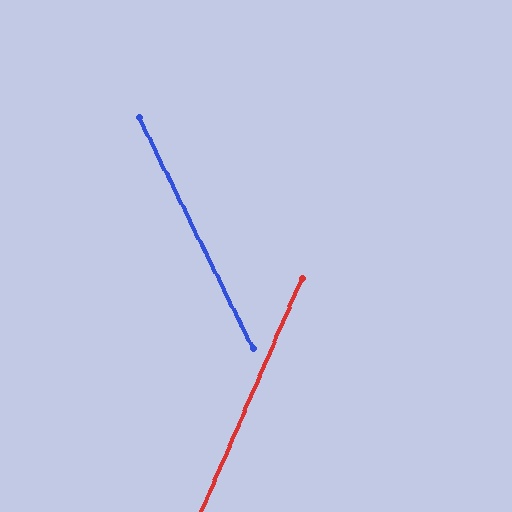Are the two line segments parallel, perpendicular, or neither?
Neither parallel nor perpendicular — they differ by about 49°.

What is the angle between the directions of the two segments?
Approximately 49 degrees.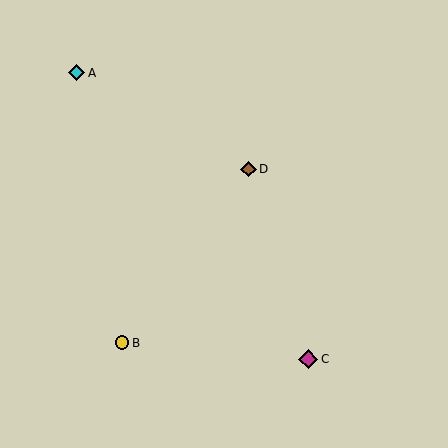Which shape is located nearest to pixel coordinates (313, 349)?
The magenta diamond (labeled C) at (308, 359) is nearest to that location.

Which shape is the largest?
The magenta diamond (labeled C) is the largest.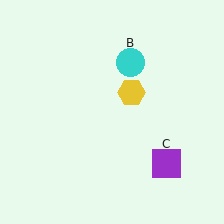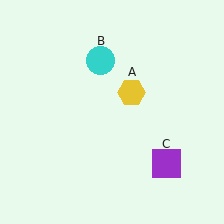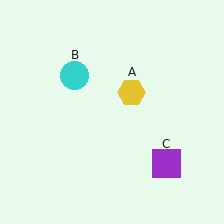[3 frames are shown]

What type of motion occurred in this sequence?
The cyan circle (object B) rotated counterclockwise around the center of the scene.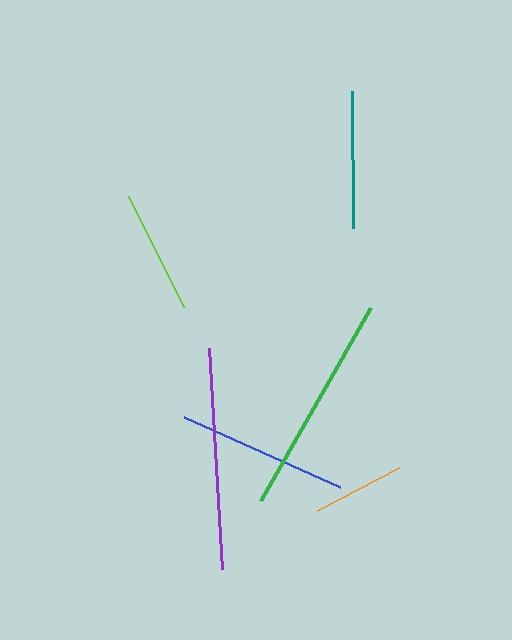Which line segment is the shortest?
The orange line is the shortest at approximately 93 pixels.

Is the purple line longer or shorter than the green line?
The green line is longer than the purple line.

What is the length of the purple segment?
The purple segment is approximately 222 pixels long.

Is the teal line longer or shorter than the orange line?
The teal line is longer than the orange line.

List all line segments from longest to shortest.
From longest to shortest: green, purple, blue, teal, lime, orange.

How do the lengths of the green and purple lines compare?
The green and purple lines are approximately the same length.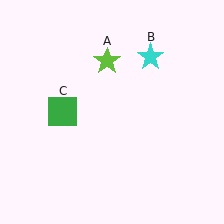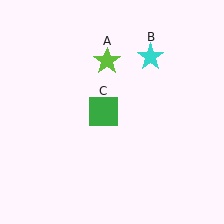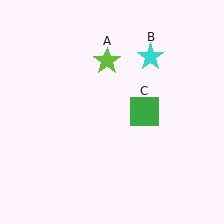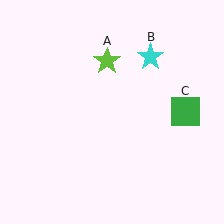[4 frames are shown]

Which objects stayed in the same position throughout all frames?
Lime star (object A) and cyan star (object B) remained stationary.